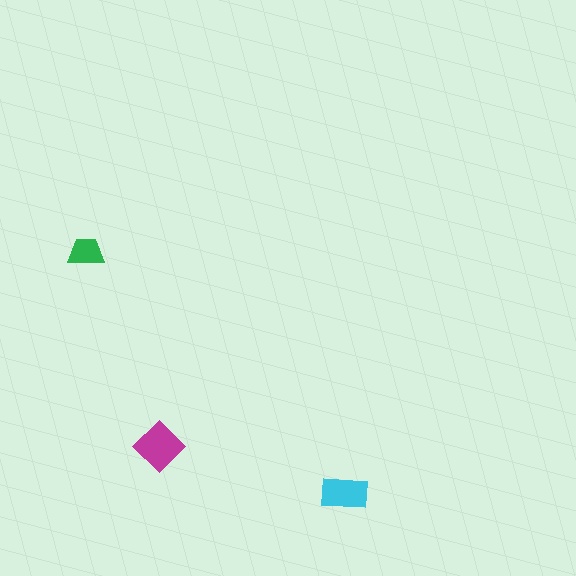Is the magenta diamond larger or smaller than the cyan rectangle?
Larger.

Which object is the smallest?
The green trapezoid.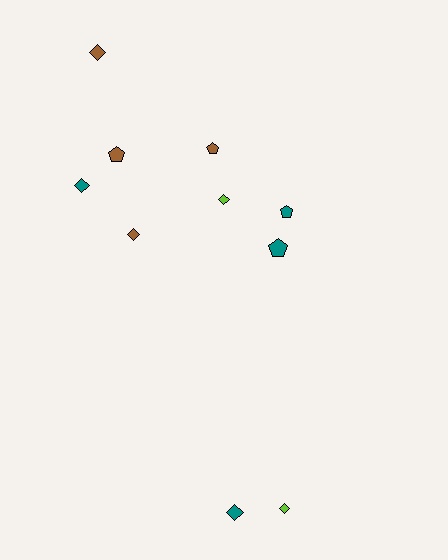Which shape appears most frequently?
Diamond, with 6 objects.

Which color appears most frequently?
Brown, with 4 objects.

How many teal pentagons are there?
There are 2 teal pentagons.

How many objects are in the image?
There are 10 objects.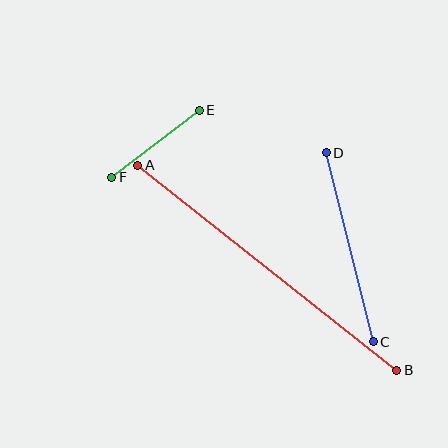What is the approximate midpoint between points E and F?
The midpoint is at approximately (155, 144) pixels.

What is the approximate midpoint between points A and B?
The midpoint is at approximately (267, 268) pixels.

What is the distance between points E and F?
The distance is approximately 110 pixels.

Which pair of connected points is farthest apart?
Points A and B are farthest apart.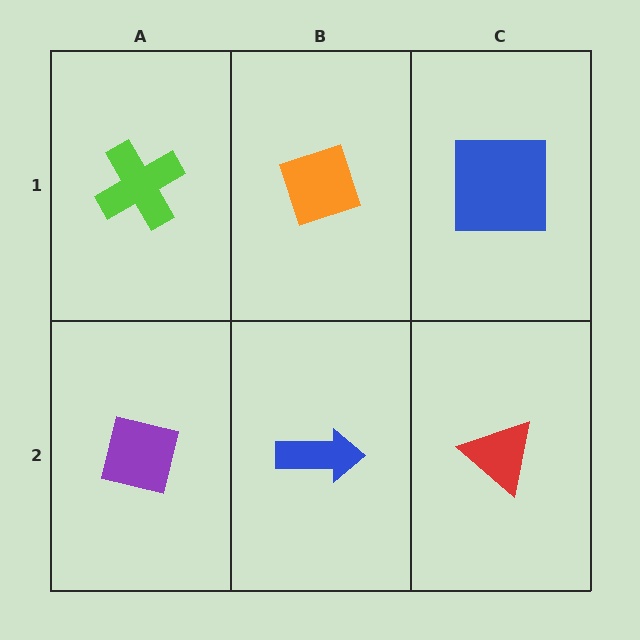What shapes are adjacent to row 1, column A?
A purple square (row 2, column A), an orange diamond (row 1, column B).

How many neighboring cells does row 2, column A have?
2.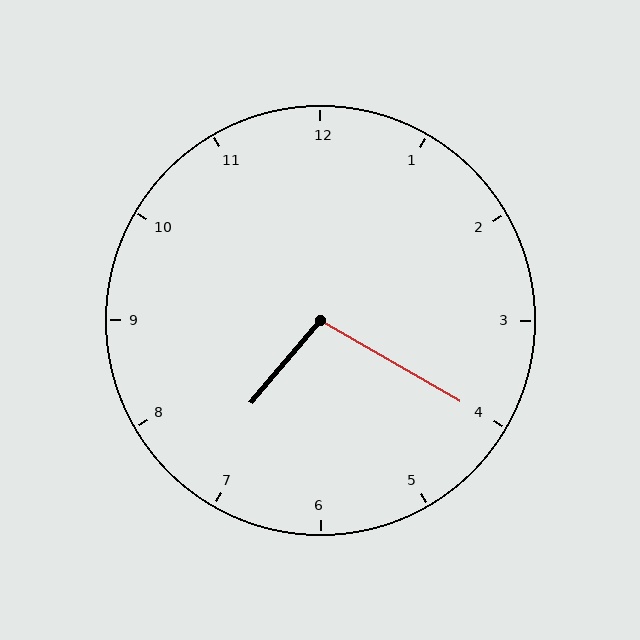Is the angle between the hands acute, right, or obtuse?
It is obtuse.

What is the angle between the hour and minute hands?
Approximately 100 degrees.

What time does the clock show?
7:20.